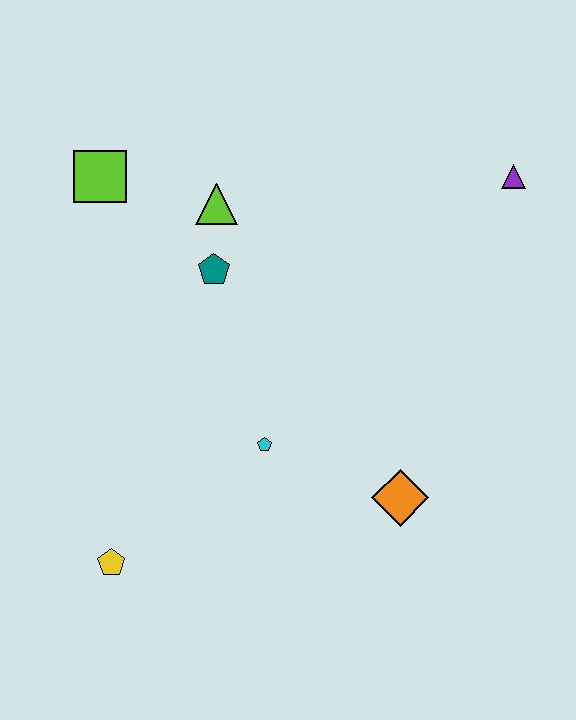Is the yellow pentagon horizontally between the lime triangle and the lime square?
Yes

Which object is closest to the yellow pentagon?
The cyan pentagon is closest to the yellow pentagon.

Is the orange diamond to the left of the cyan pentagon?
No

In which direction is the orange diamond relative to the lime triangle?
The orange diamond is below the lime triangle.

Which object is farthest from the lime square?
The orange diamond is farthest from the lime square.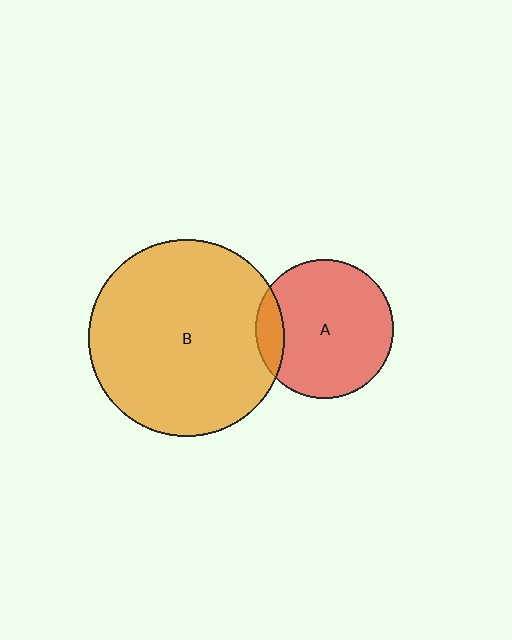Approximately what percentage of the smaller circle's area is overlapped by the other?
Approximately 10%.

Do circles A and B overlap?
Yes.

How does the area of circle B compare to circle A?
Approximately 2.0 times.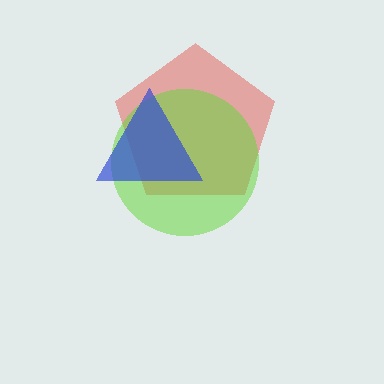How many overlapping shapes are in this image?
There are 3 overlapping shapes in the image.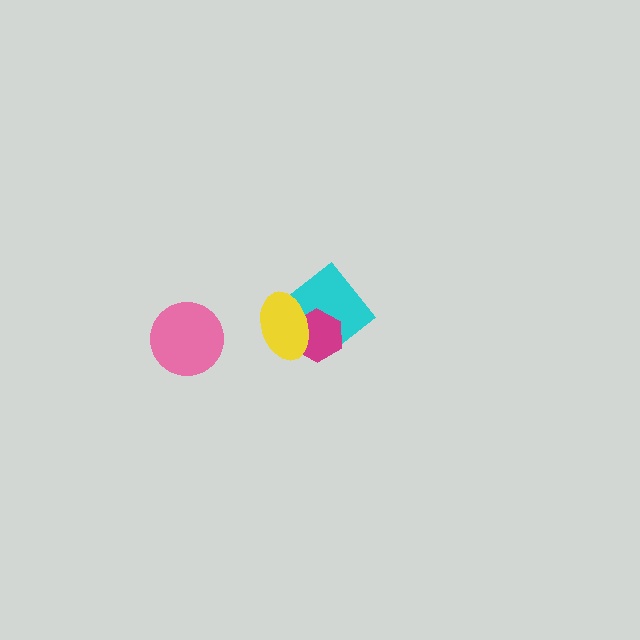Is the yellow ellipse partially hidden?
No, no other shape covers it.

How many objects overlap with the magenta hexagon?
2 objects overlap with the magenta hexagon.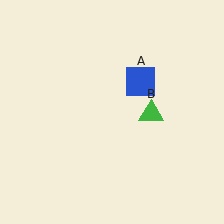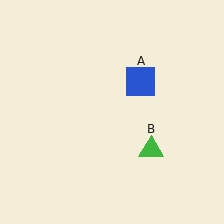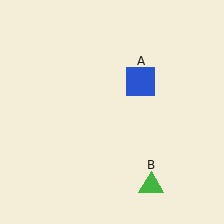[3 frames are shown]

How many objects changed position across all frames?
1 object changed position: green triangle (object B).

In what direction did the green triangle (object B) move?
The green triangle (object B) moved down.